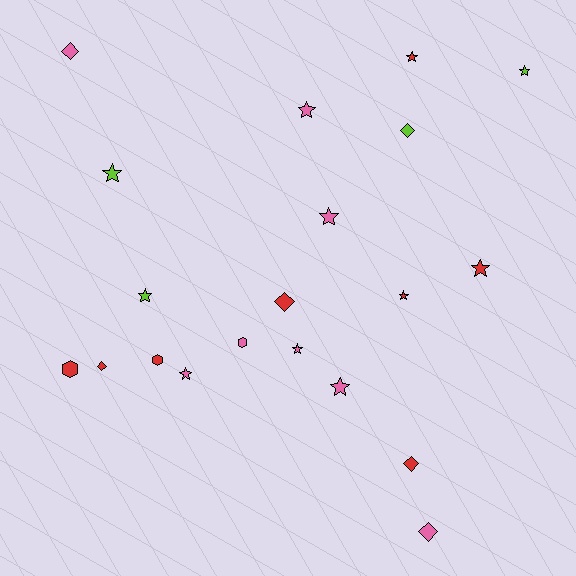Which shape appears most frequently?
Star, with 11 objects.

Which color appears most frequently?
Pink, with 8 objects.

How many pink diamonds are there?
There are 2 pink diamonds.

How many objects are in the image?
There are 20 objects.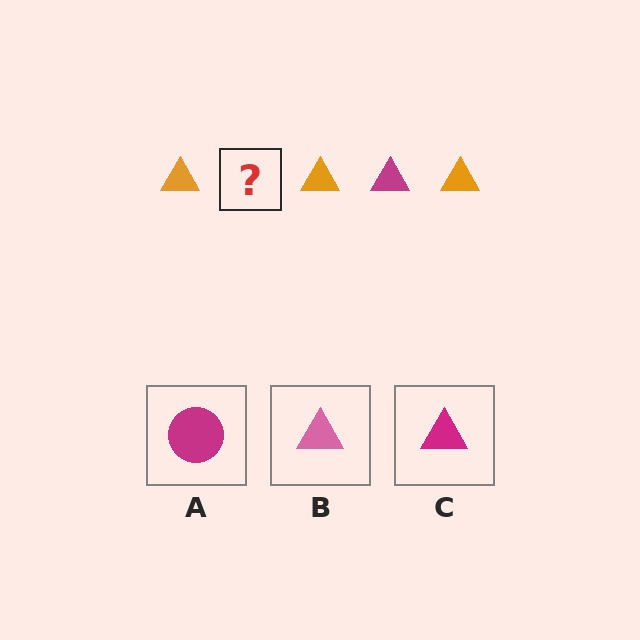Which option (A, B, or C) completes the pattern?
C.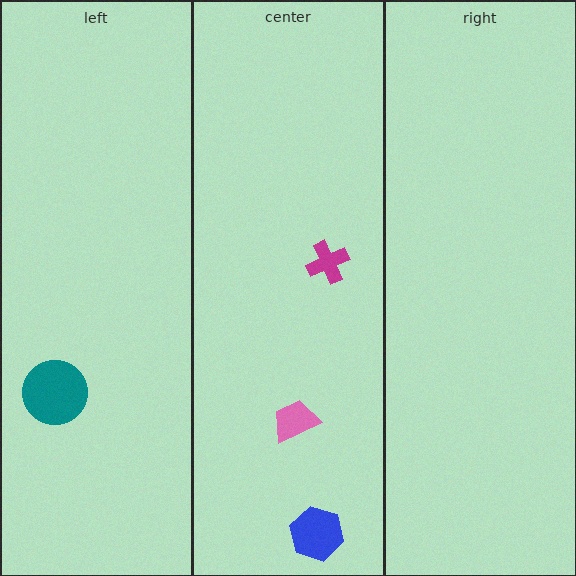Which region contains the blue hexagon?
The center region.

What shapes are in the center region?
The pink trapezoid, the blue hexagon, the magenta cross.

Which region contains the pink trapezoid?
The center region.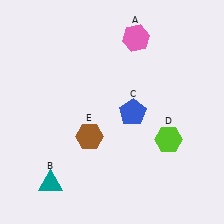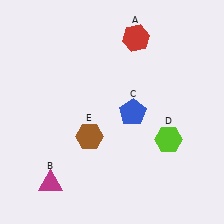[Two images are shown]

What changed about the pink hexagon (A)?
In Image 1, A is pink. In Image 2, it changed to red.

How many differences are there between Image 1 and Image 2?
There are 2 differences between the two images.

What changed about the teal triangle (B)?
In Image 1, B is teal. In Image 2, it changed to magenta.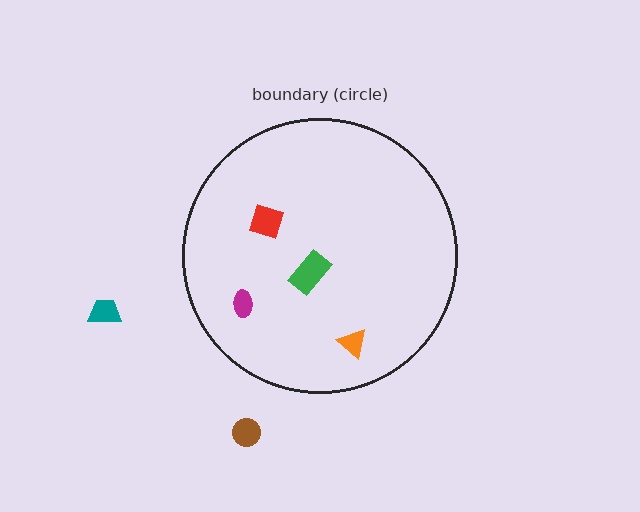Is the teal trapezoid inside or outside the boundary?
Outside.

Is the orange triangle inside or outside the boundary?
Inside.